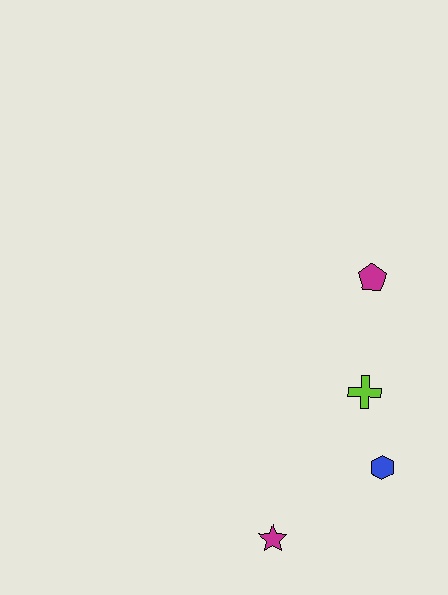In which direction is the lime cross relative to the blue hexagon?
The lime cross is above the blue hexagon.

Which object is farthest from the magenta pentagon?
The magenta star is farthest from the magenta pentagon.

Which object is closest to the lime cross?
The blue hexagon is closest to the lime cross.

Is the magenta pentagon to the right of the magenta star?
Yes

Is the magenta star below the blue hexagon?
Yes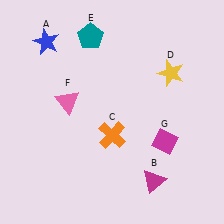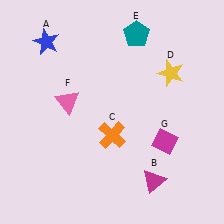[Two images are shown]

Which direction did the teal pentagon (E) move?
The teal pentagon (E) moved right.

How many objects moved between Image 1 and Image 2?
1 object moved between the two images.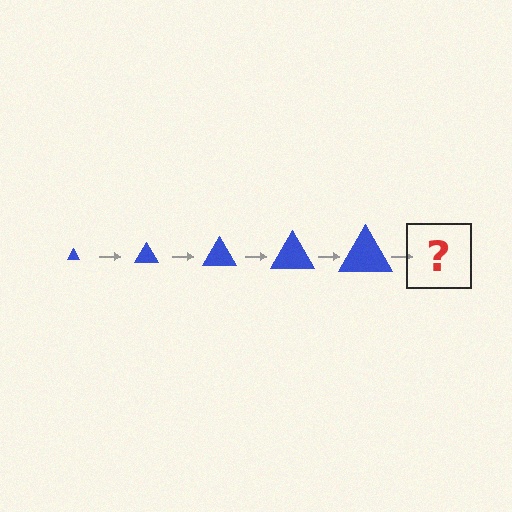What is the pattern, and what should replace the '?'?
The pattern is that the triangle gets progressively larger each step. The '?' should be a blue triangle, larger than the previous one.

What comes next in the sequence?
The next element should be a blue triangle, larger than the previous one.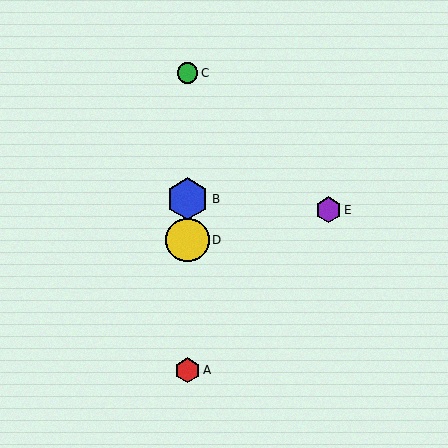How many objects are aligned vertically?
4 objects (A, B, C, D) are aligned vertically.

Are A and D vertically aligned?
Yes, both are at x≈188.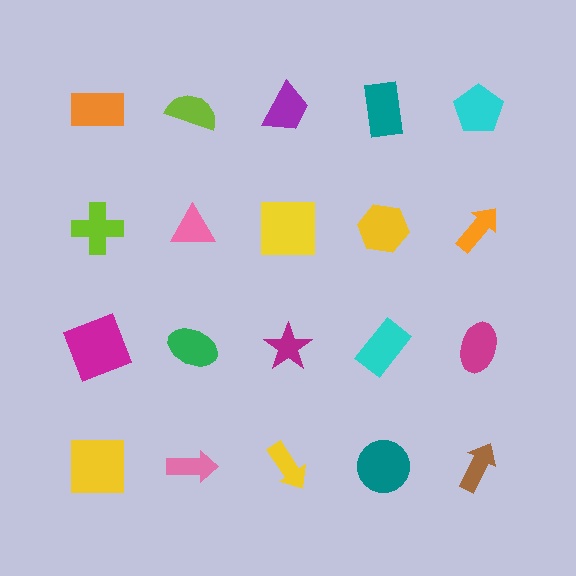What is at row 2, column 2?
A pink triangle.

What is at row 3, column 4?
A cyan rectangle.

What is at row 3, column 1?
A magenta square.